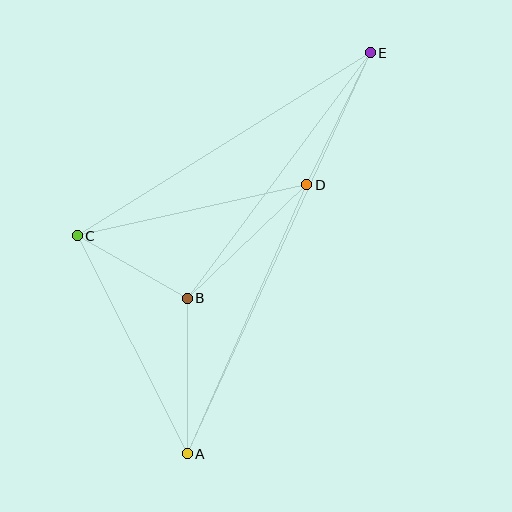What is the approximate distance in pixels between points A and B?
The distance between A and B is approximately 155 pixels.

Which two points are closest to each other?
Points B and C are closest to each other.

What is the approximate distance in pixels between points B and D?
The distance between B and D is approximately 165 pixels.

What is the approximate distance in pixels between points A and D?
The distance between A and D is approximately 294 pixels.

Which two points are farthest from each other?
Points A and E are farthest from each other.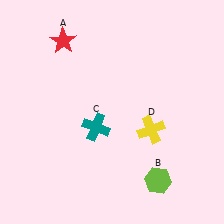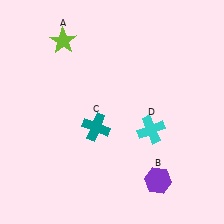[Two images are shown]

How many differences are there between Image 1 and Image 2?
There are 3 differences between the two images.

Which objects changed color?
A changed from red to lime. B changed from lime to purple. D changed from yellow to cyan.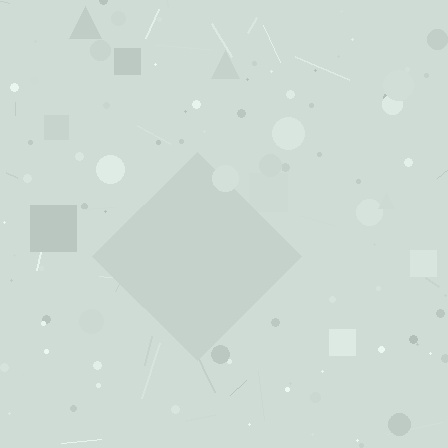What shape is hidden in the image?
A diamond is hidden in the image.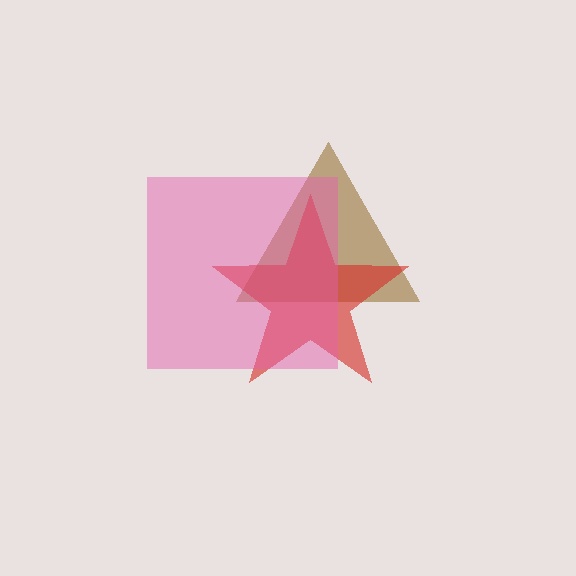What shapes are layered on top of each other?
The layered shapes are: a brown triangle, a red star, a pink square.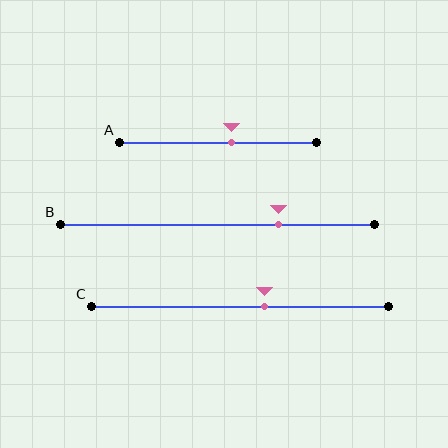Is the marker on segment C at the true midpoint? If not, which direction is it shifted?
No, the marker on segment C is shifted to the right by about 8% of the segment length.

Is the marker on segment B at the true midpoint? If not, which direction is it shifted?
No, the marker on segment B is shifted to the right by about 19% of the segment length.